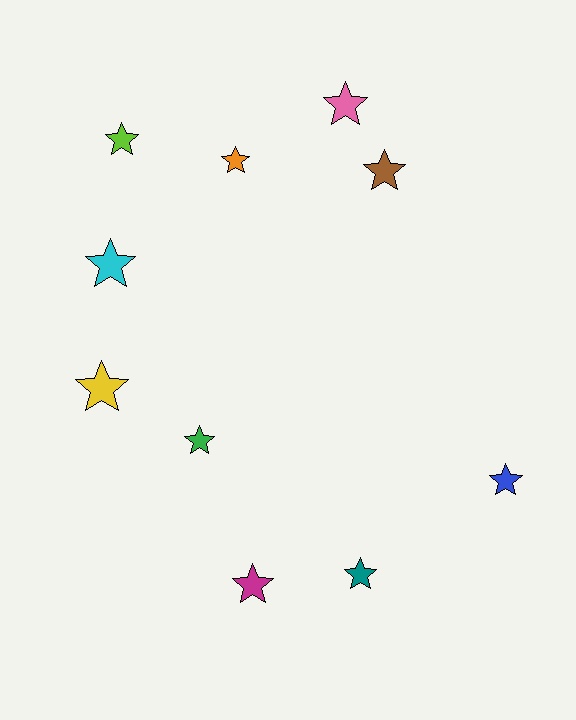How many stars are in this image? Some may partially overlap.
There are 10 stars.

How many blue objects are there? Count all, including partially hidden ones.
There is 1 blue object.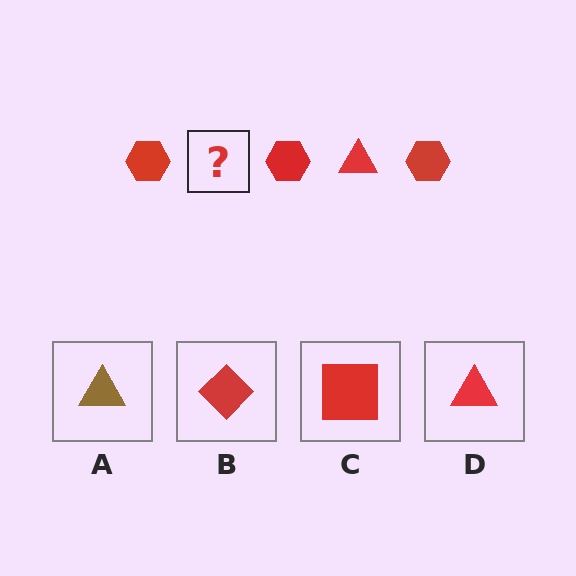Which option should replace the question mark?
Option D.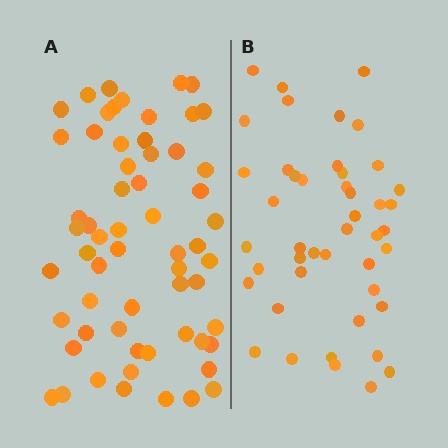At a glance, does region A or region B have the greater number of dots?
Region A (the left region) has more dots.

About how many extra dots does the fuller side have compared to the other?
Region A has approximately 15 more dots than region B.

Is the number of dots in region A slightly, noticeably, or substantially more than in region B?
Region A has noticeably more, but not dramatically so. The ratio is roughly 1.3 to 1.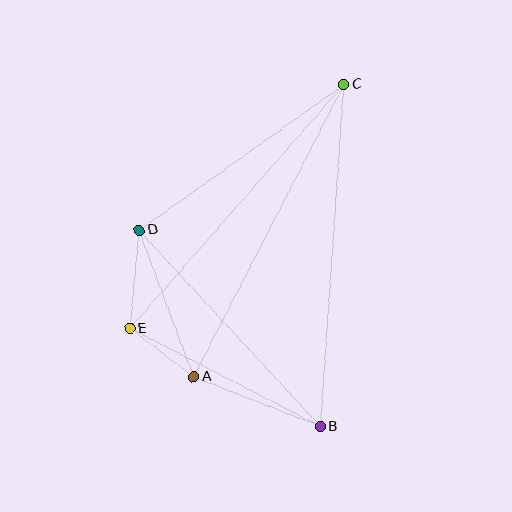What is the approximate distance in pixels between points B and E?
The distance between B and E is approximately 214 pixels.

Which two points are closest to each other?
Points A and E are closest to each other.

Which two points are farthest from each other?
Points B and C are farthest from each other.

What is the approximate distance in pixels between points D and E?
The distance between D and E is approximately 99 pixels.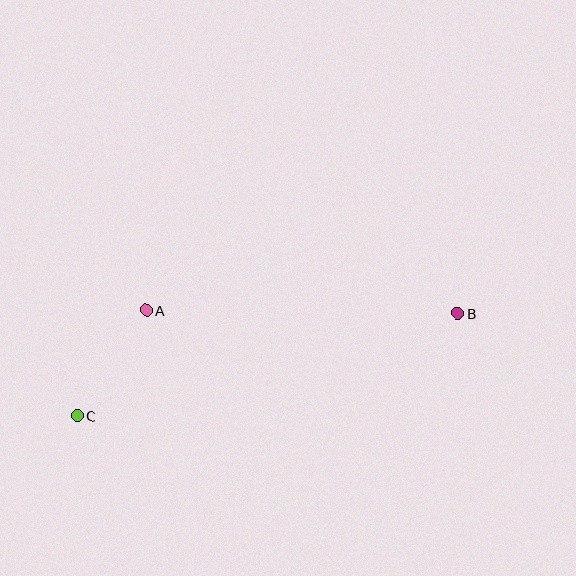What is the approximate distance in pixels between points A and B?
The distance between A and B is approximately 312 pixels.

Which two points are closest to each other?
Points A and C are closest to each other.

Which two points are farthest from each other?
Points B and C are farthest from each other.